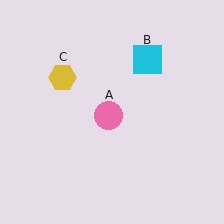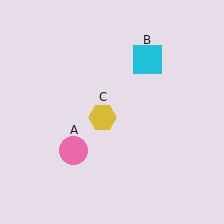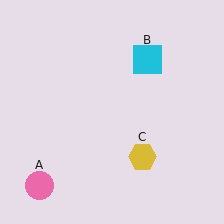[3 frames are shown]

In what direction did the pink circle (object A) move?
The pink circle (object A) moved down and to the left.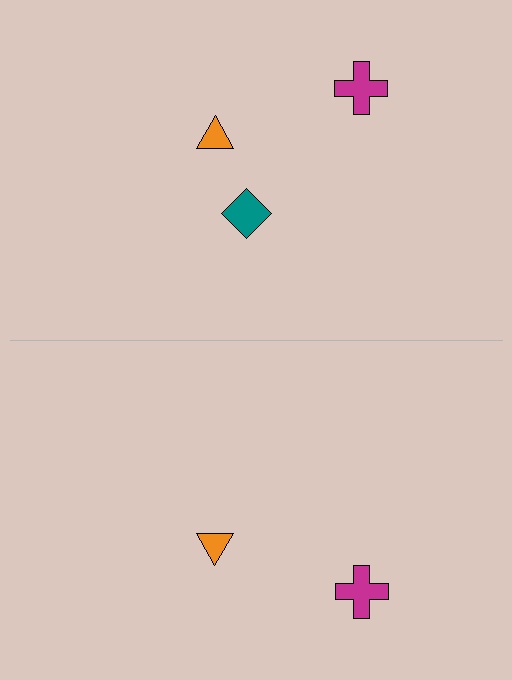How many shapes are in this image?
There are 5 shapes in this image.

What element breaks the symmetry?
A teal diamond is missing from the bottom side.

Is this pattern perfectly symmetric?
No, the pattern is not perfectly symmetric. A teal diamond is missing from the bottom side.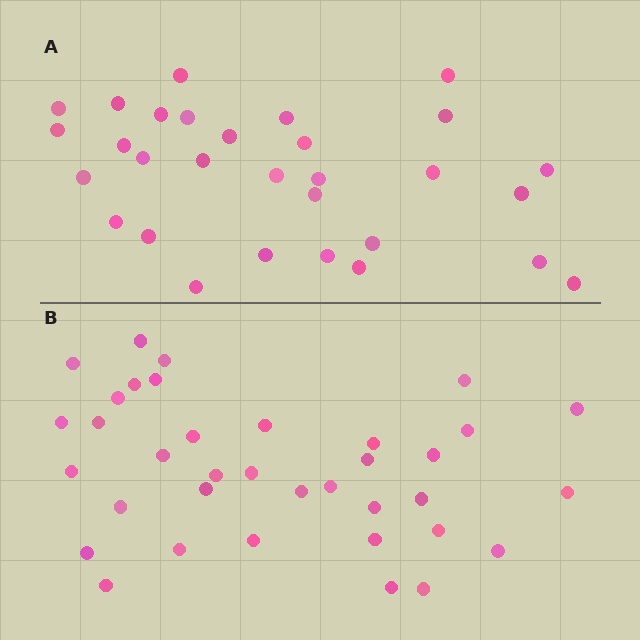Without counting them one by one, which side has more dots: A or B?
Region B (the bottom region) has more dots.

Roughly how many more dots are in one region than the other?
Region B has about 6 more dots than region A.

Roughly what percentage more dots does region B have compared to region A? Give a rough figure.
About 20% more.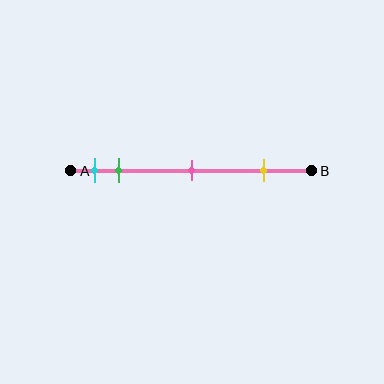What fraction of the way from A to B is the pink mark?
The pink mark is approximately 50% (0.5) of the way from A to B.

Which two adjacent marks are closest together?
The cyan and green marks are the closest adjacent pair.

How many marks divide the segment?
There are 4 marks dividing the segment.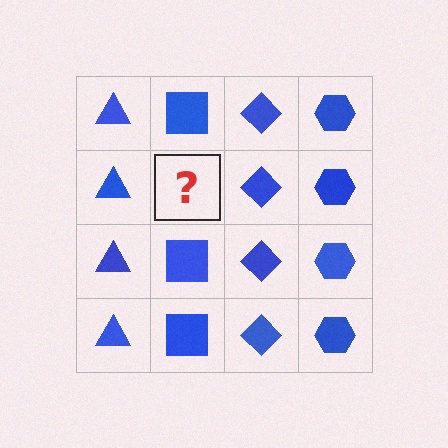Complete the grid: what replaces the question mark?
The question mark should be replaced with a blue square.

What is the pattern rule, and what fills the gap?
The rule is that each column has a consistent shape. The gap should be filled with a blue square.